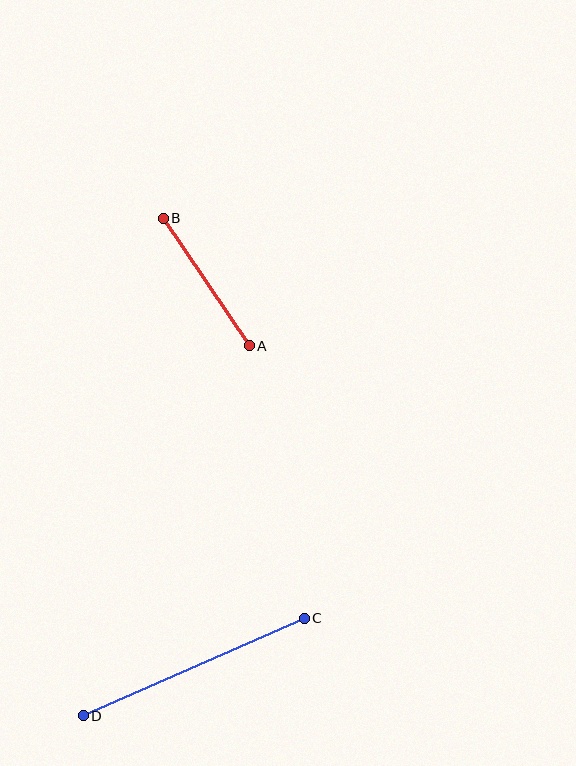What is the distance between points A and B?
The distance is approximately 154 pixels.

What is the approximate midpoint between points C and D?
The midpoint is at approximately (194, 667) pixels.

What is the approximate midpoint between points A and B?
The midpoint is at approximately (206, 282) pixels.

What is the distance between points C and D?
The distance is approximately 242 pixels.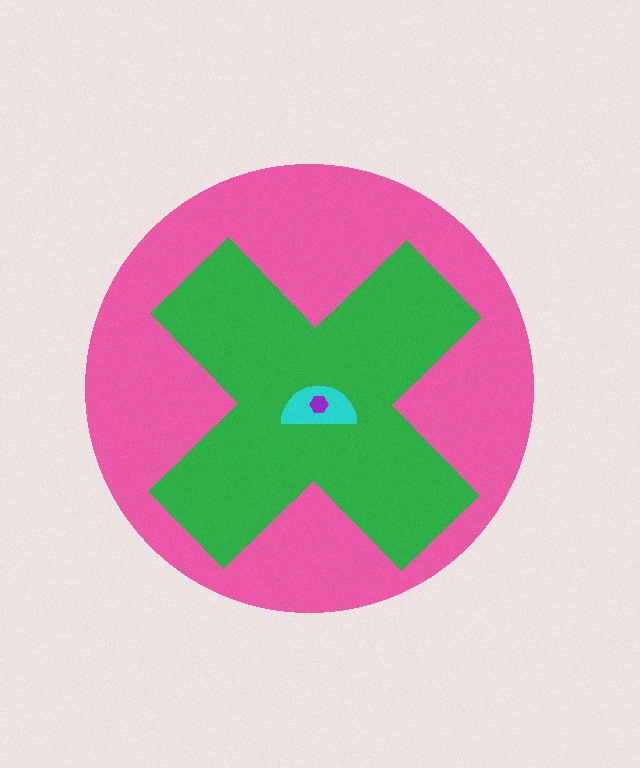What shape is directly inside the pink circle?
The green cross.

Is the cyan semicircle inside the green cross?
Yes.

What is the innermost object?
The purple hexagon.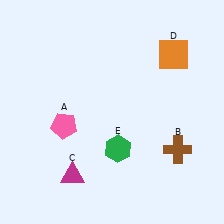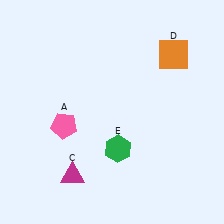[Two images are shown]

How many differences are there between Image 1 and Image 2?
There is 1 difference between the two images.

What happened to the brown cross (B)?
The brown cross (B) was removed in Image 2. It was in the bottom-right area of Image 1.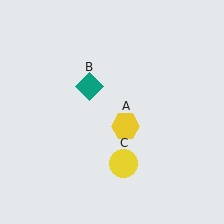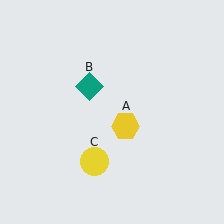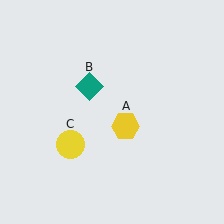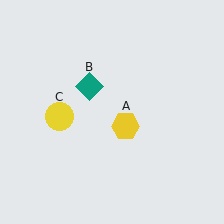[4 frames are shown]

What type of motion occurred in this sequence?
The yellow circle (object C) rotated clockwise around the center of the scene.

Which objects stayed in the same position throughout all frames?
Yellow hexagon (object A) and teal diamond (object B) remained stationary.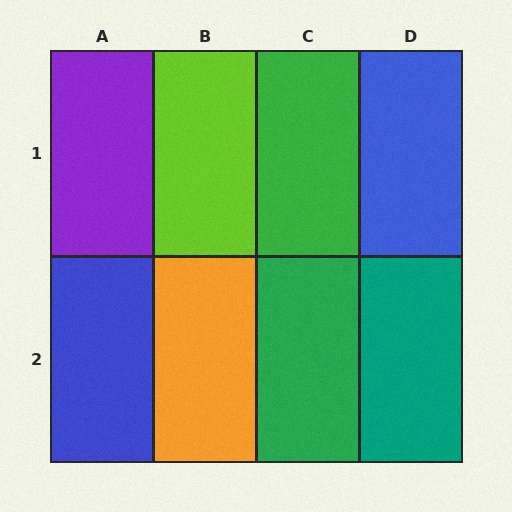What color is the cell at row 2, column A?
Blue.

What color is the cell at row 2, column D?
Teal.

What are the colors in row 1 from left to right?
Purple, lime, green, blue.